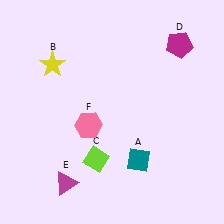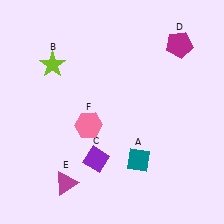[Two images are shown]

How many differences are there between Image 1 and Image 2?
There are 2 differences between the two images.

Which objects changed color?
B changed from yellow to lime. C changed from lime to purple.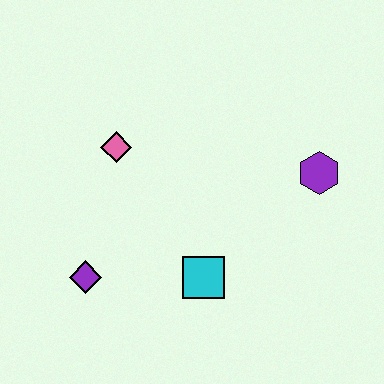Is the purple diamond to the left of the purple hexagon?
Yes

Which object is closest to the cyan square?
The purple diamond is closest to the cyan square.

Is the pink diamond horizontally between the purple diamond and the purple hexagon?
Yes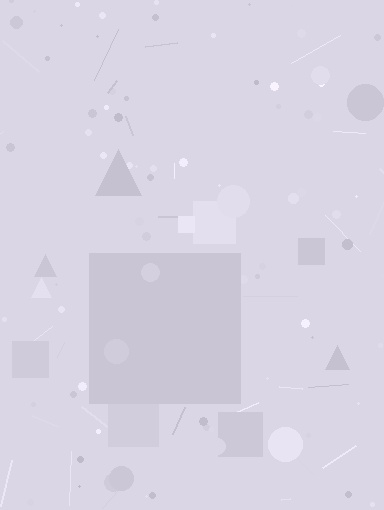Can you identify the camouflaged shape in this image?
The camouflaged shape is a square.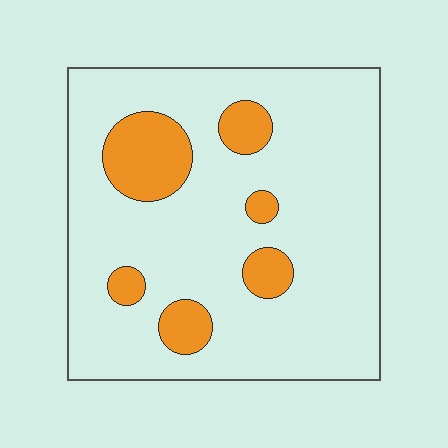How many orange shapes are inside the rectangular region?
6.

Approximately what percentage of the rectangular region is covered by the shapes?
Approximately 15%.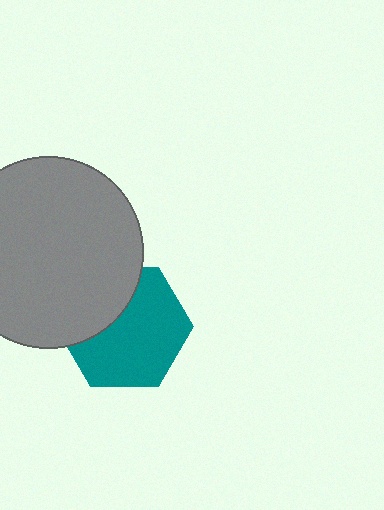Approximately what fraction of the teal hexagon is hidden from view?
Roughly 33% of the teal hexagon is hidden behind the gray circle.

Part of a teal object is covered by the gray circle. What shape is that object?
It is a hexagon.